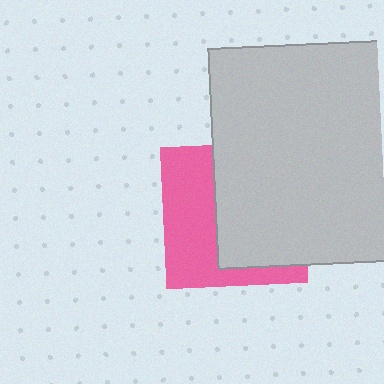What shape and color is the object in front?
The object in front is a light gray square.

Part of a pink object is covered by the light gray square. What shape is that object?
It is a square.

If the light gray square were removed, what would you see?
You would see the complete pink square.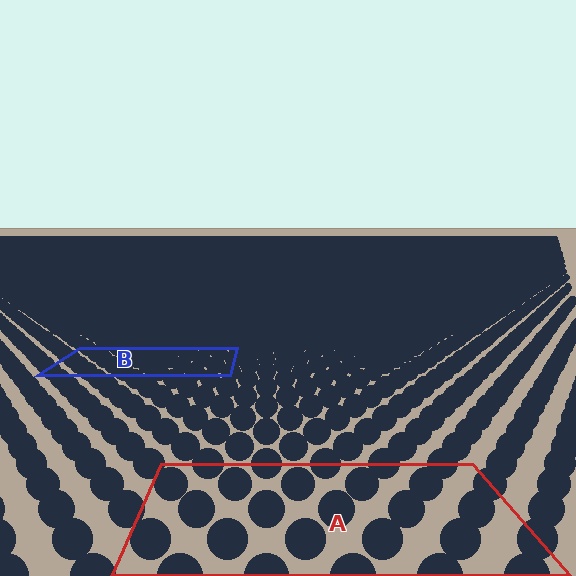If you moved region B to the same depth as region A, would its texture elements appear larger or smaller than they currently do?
They would appear larger. At a closer depth, the same texture elements are projected at a bigger on-screen size.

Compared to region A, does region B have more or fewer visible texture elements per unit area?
Region B has more texture elements per unit area — they are packed more densely because it is farther away.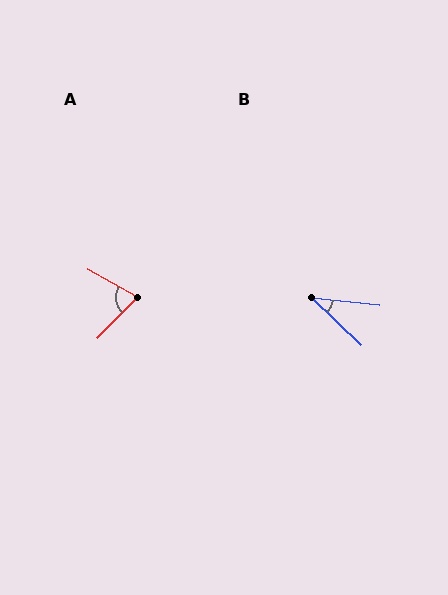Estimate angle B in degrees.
Approximately 37 degrees.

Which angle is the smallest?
B, at approximately 37 degrees.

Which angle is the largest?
A, at approximately 75 degrees.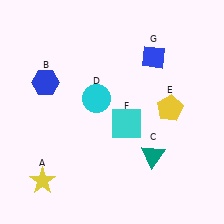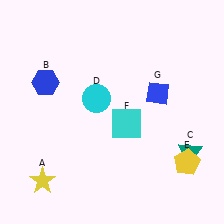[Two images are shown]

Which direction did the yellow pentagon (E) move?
The yellow pentagon (E) moved down.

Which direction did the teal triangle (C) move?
The teal triangle (C) moved right.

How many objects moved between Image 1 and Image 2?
3 objects moved between the two images.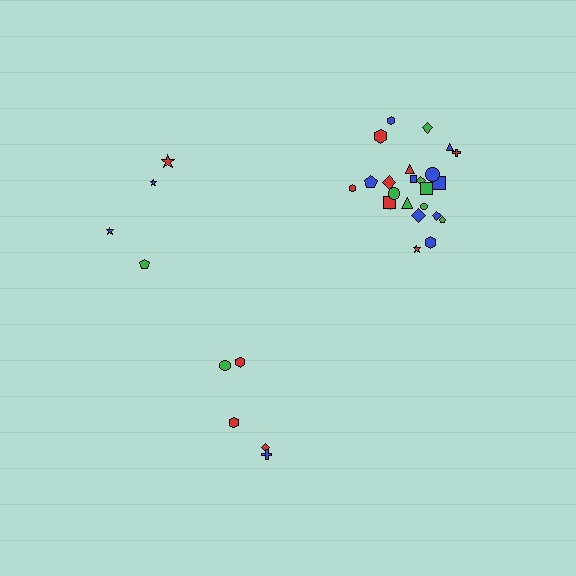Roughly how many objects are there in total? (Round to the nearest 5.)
Roughly 35 objects in total.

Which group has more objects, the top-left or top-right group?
The top-right group.